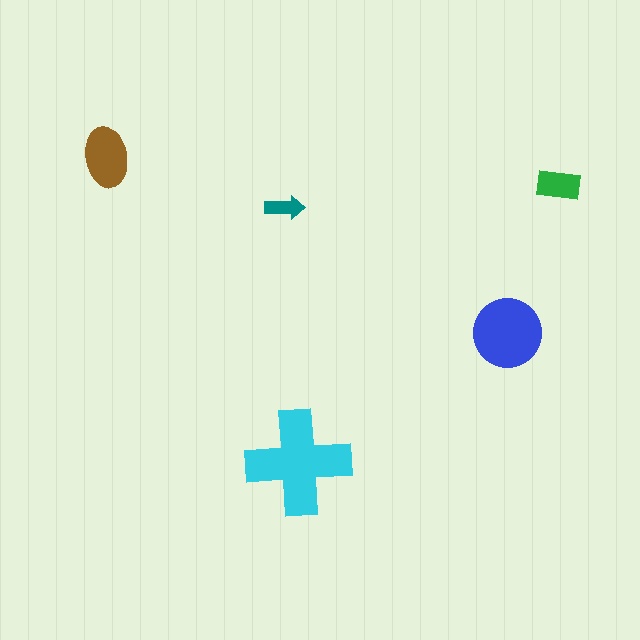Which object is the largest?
The cyan cross.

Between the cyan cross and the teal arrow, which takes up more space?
The cyan cross.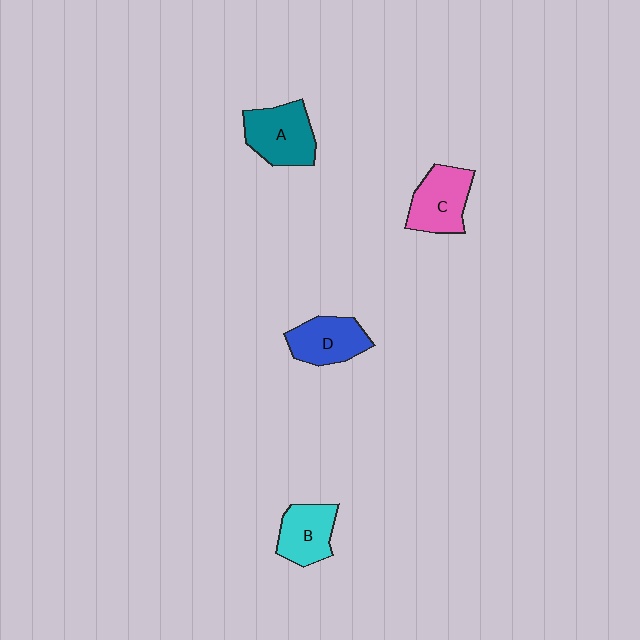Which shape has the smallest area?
Shape B (cyan).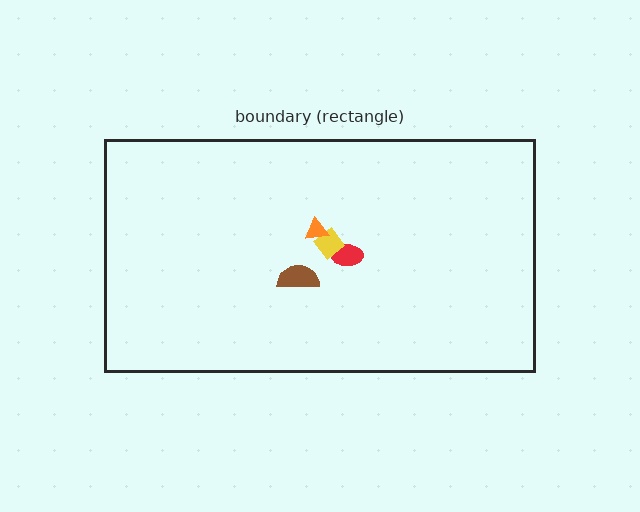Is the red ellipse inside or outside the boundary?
Inside.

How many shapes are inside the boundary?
4 inside, 0 outside.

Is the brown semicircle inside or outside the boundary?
Inside.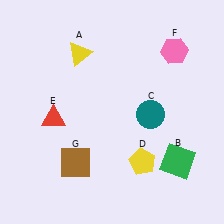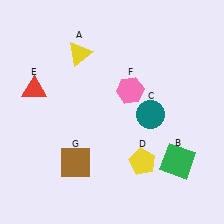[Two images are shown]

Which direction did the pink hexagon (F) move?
The pink hexagon (F) moved left.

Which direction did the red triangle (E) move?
The red triangle (E) moved up.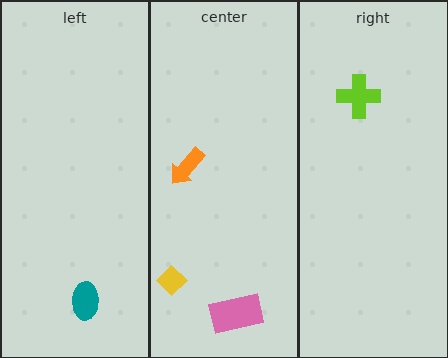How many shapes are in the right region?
1.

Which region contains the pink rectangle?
The center region.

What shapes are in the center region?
The pink rectangle, the orange arrow, the yellow diamond.